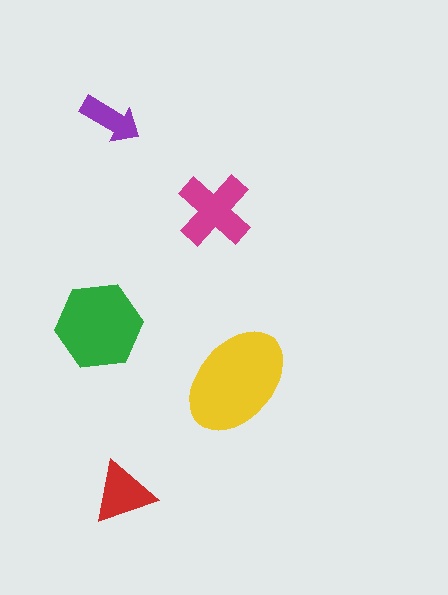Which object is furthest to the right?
The yellow ellipse is rightmost.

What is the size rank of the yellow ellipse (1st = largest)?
1st.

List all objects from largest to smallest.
The yellow ellipse, the green hexagon, the magenta cross, the red triangle, the purple arrow.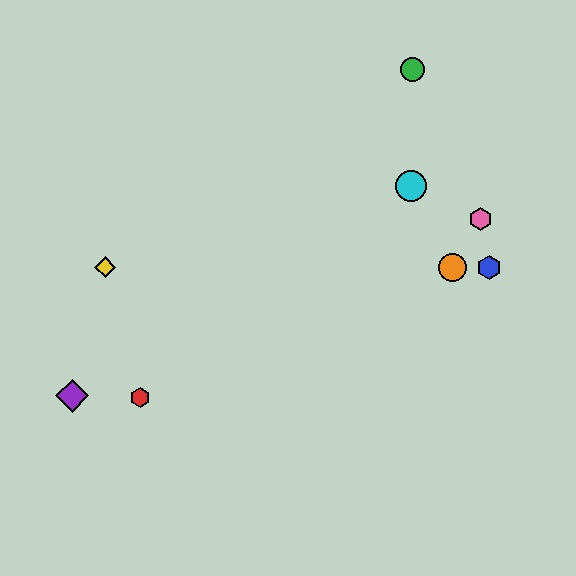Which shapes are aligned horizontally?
The blue hexagon, the yellow diamond, the orange circle are aligned horizontally.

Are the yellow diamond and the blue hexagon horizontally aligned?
Yes, both are at y≈267.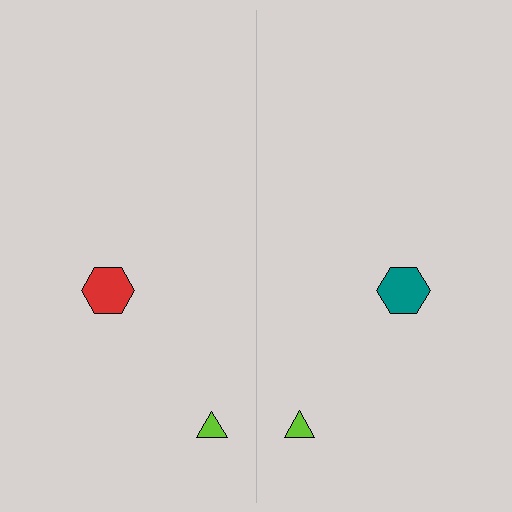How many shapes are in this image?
There are 4 shapes in this image.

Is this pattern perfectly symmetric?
No, the pattern is not perfectly symmetric. The teal hexagon on the right side breaks the symmetry — its mirror counterpart is red.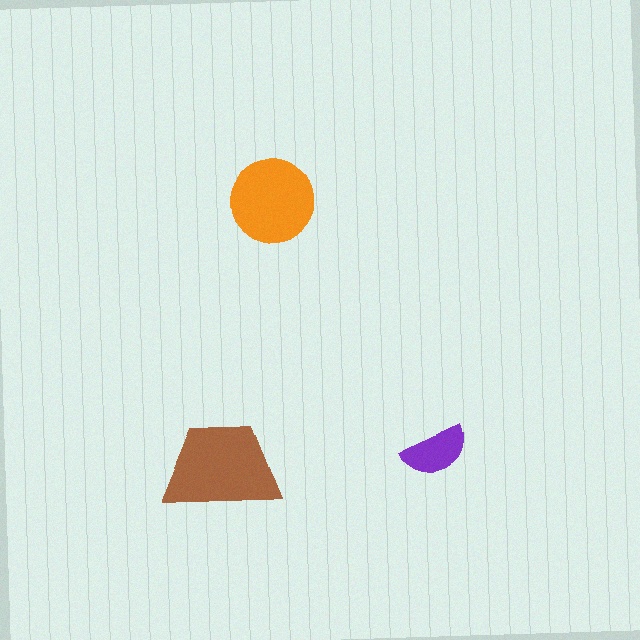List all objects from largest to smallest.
The brown trapezoid, the orange circle, the purple semicircle.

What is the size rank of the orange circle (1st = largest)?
2nd.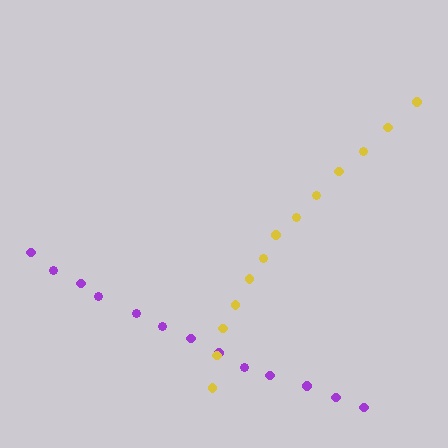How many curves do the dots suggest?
There are 2 distinct paths.